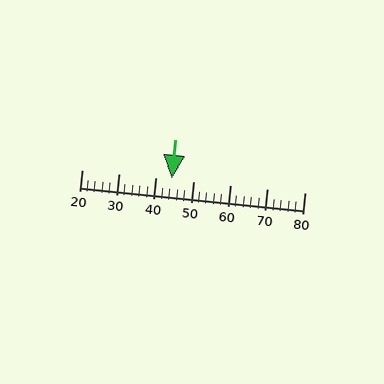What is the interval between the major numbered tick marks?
The major tick marks are spaced 10 units apart.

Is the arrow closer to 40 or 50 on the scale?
The arrow is closer to 40.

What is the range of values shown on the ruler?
The ruler shows values from 20 to 80.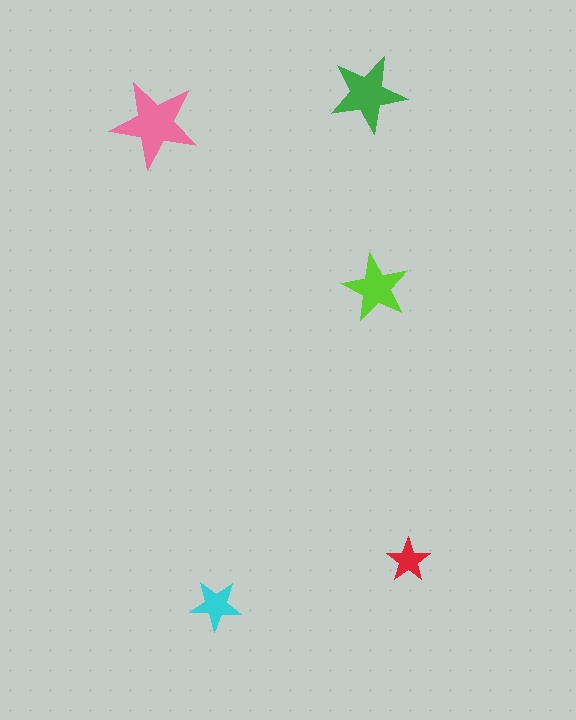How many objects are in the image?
There are 5 objects in the image.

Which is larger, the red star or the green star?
The green one.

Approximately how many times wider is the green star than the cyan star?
About 1.5 times wider.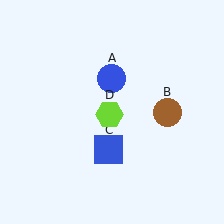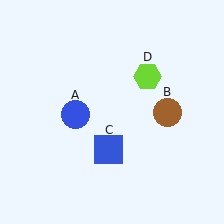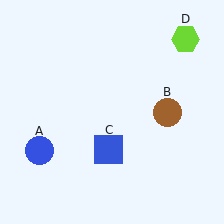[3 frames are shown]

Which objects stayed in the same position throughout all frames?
Brown circle (object B) and blue square (object C) remained stationary.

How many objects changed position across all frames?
2 objects changed position: blue circle (object A), lime hexagon (object D).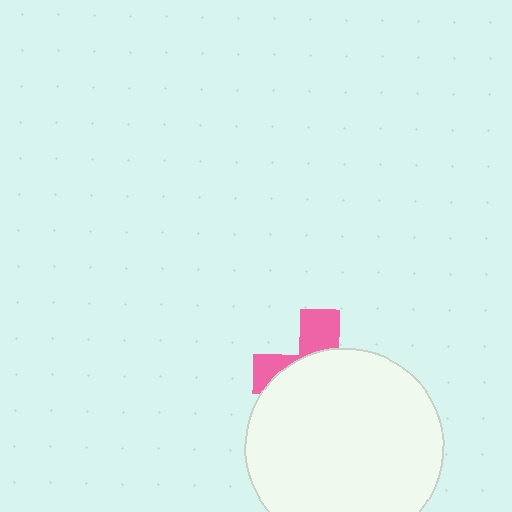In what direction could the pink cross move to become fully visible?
The pink cross could move up. That would shift it out from behind the white circle entirely.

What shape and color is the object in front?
The object in front is a white circle.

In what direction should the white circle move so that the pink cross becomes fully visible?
The white circle should move down. That is the shortest direction to clear the overlap and leave the pink cross fully visible.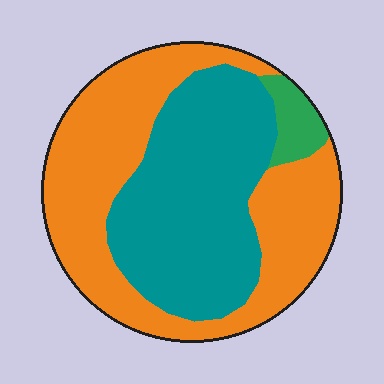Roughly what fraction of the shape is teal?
Teal covers about 45% of the shape.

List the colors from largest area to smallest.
From largest to smallest: orange, teal, green.